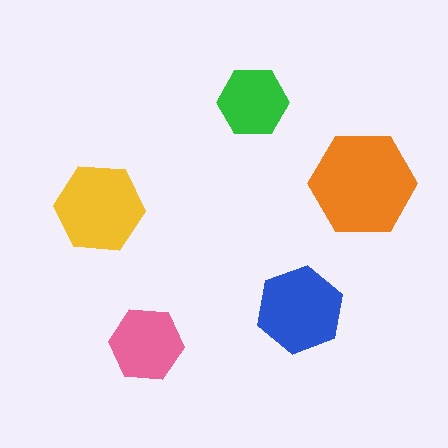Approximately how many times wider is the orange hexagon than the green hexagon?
About 1.5 times wider.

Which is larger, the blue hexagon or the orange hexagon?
The orange one.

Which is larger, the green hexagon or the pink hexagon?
The pink one.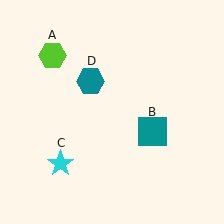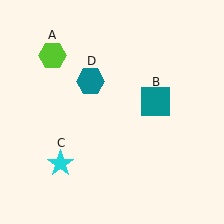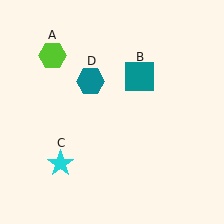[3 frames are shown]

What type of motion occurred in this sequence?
The teal square (object B) rotated counterclockwise around the center of the scene.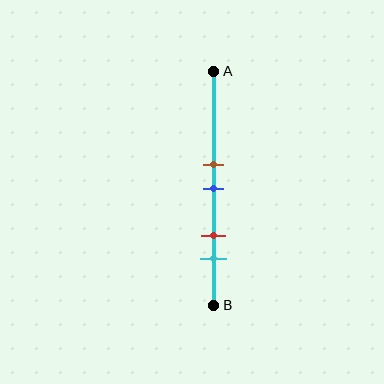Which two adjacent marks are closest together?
The brown and blue marks are the closest adjacent pair.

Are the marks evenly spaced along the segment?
No, the marks are not evenly spaced.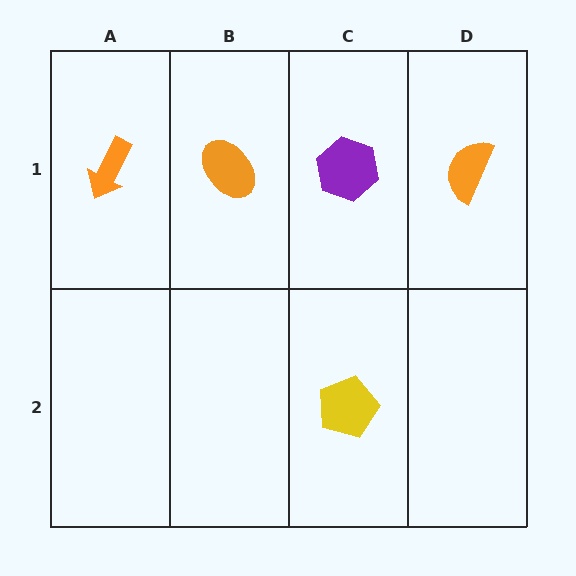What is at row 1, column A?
An orange arrow.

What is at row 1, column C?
A purple hexagon.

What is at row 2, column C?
A yellow pentagon.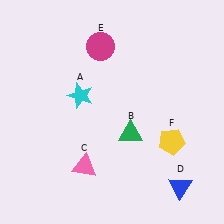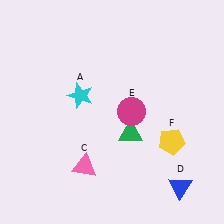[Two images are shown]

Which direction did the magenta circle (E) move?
The magenta circle (E) moved down.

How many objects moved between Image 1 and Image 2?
1 object moved between the two images.